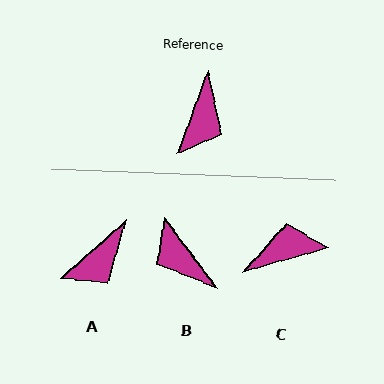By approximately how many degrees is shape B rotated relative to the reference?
Approximately 123 degrees clockwise.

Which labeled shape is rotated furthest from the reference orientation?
C, about 127 degrees away.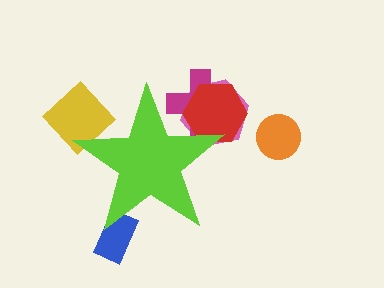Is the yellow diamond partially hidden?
Yes, the yellow diamond is partially hidden behind the lime star.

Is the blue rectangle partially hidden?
Yes, the blue rectangle is partially hidden behind the lime star.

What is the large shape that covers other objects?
A lime star.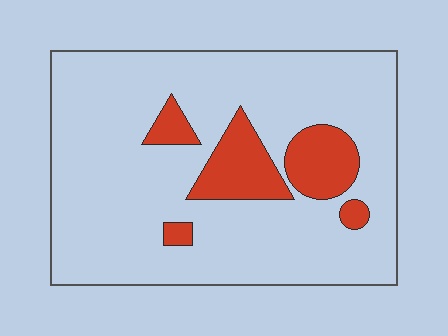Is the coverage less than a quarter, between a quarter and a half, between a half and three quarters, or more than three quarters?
Less than a quarter.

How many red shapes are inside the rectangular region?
5.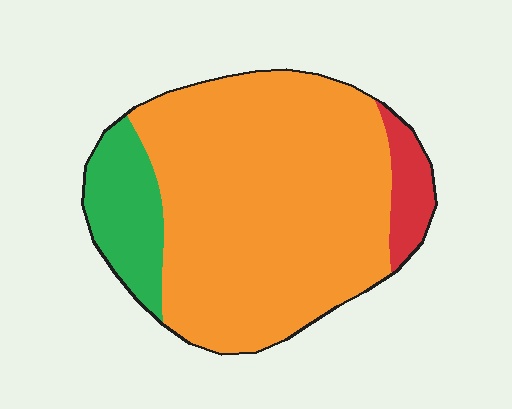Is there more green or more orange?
Orange.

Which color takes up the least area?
Red, at roughly 5%.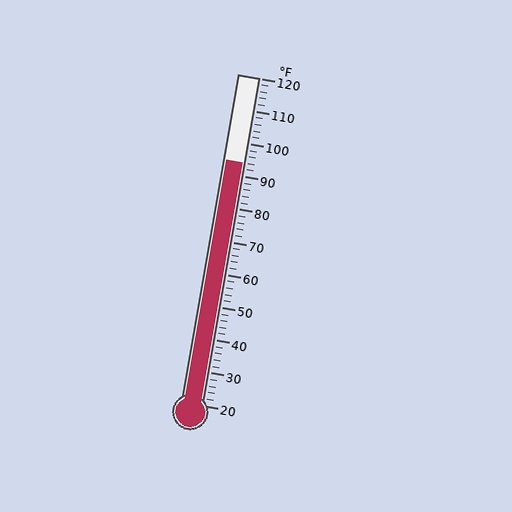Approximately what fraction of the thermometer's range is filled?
The thermometer is filled to approximately 75% of its range.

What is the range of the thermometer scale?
The thermometer scale ranges from 20°F to 120°F.